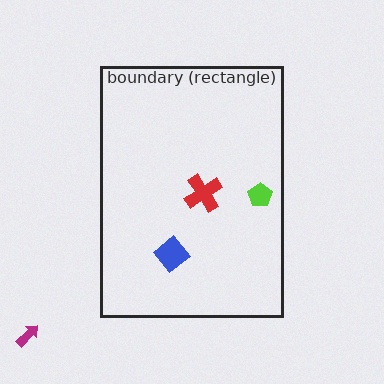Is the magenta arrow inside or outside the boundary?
Outside.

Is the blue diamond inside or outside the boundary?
Inside.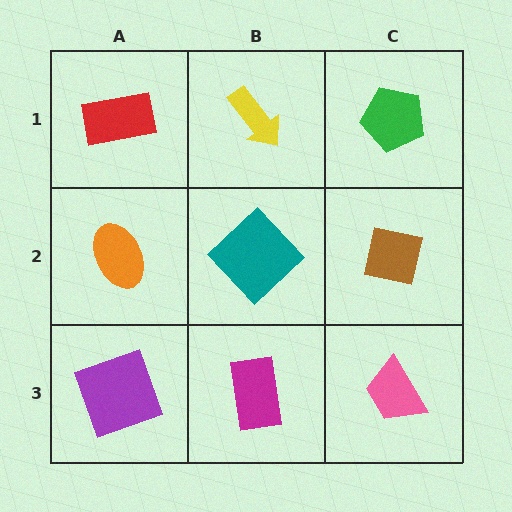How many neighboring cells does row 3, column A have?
2.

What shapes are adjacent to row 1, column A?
An orange ellipse (row 2, column A), a yellow arrow (row 1, column B).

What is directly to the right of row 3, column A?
A magenta rectangle.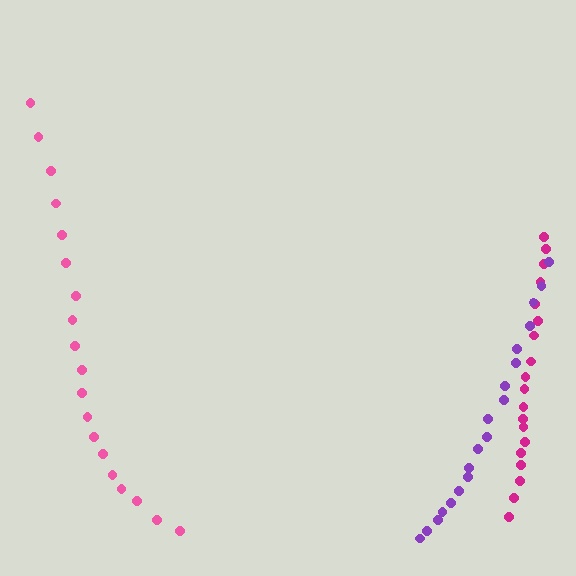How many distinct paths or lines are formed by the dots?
There are 3 distinct paths.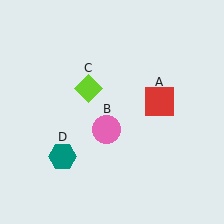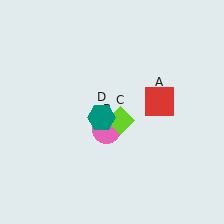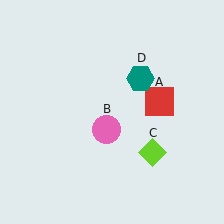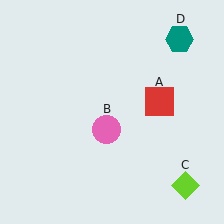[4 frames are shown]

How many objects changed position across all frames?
2 objects changed position: lime diamond (object C), teal hexagon (object D).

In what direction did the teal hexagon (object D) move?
The teal hexagon (object D) moved up and to the right.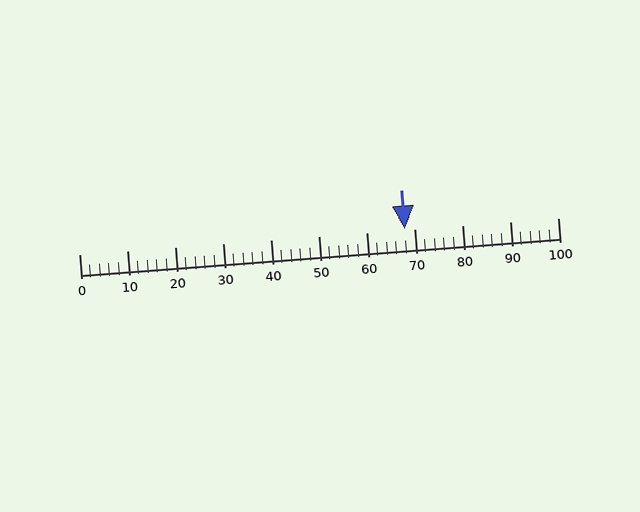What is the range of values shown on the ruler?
The ruler shows values from 0 to 100.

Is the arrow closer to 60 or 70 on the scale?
The arrow is closer to 70.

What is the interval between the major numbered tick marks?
The major tick marks are spaced 10 units apart.